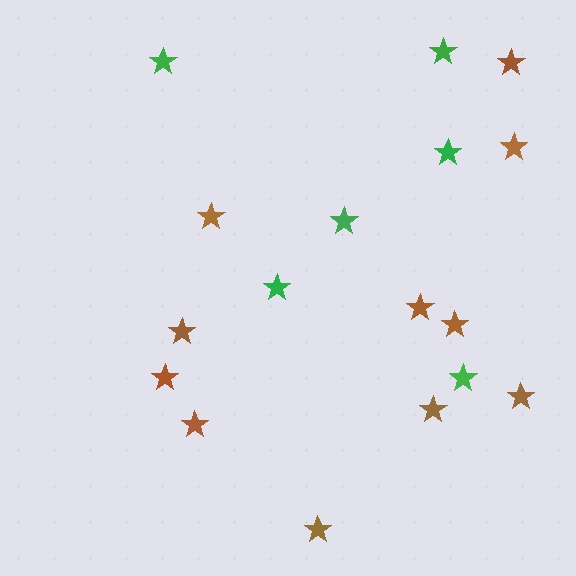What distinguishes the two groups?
There are 2 groups: one group of green stars (6) and one group of brown stars (11).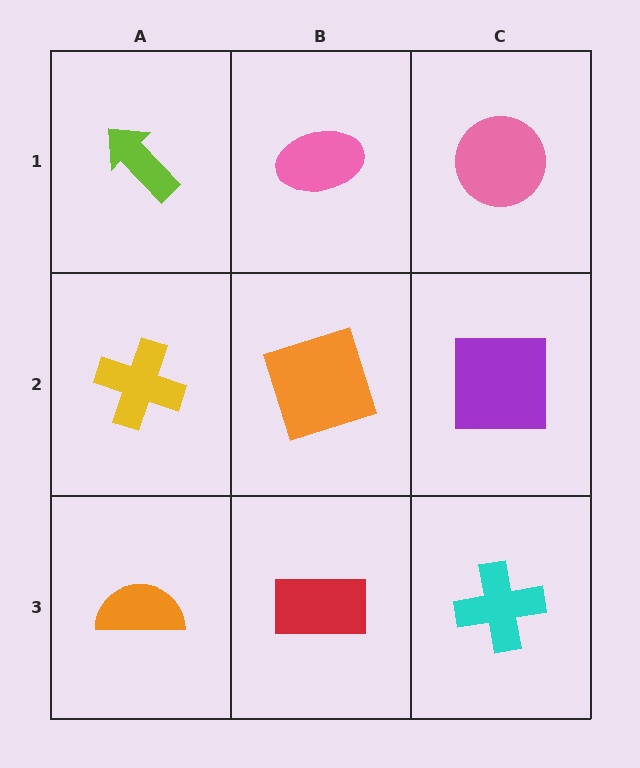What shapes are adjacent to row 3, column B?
An orange square (row 2, column B), an orange semicircle (row 3, column A), a cyan cross (row 3, column C).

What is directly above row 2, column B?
A pink ellipse.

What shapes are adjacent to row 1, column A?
A yellow cross (row 2, column A), a pink ellipse (row 1, column B).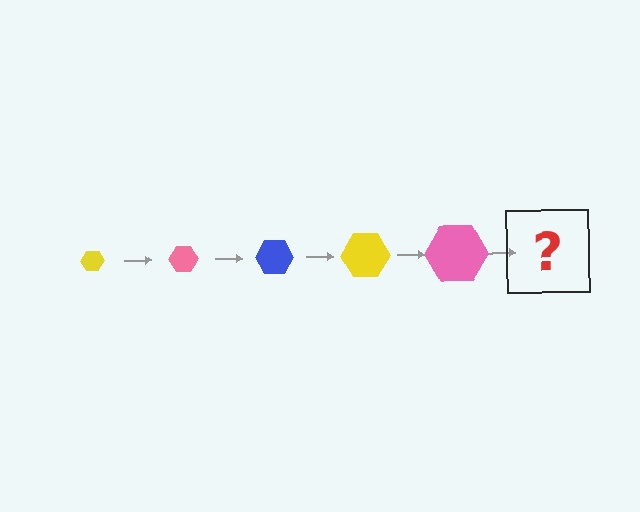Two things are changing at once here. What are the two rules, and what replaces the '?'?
The two rules are that the hexagon grows larger each step and the color cycles through yellow, pink, and blue. The '?' should be a blue hexagon, larger than the previous one.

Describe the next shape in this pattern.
It should be a blue hexagon, larger than the previous one.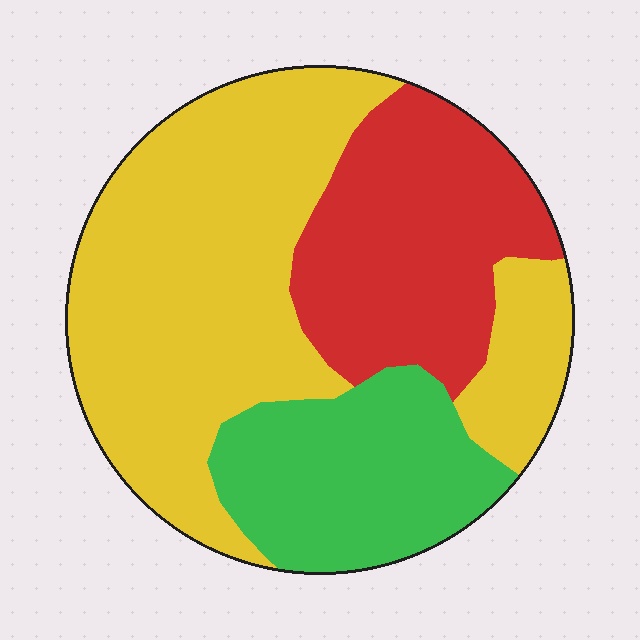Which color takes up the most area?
Yellow, at roughly 50%.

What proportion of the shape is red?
Red takes up between a sixth and a third of the shape.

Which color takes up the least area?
Green, at roughly 20%.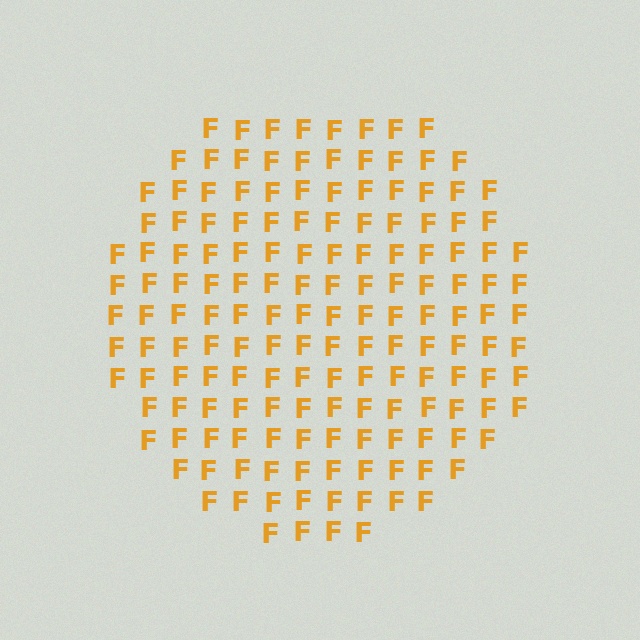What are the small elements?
The small elements are letter F's.